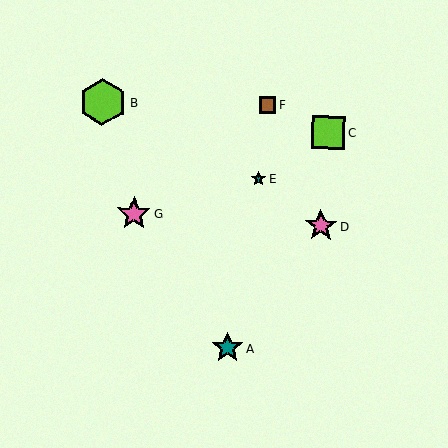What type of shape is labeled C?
Shape C is a lime square.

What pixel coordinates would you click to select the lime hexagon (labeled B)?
Click at (103, 102) to select the lime hexagon B.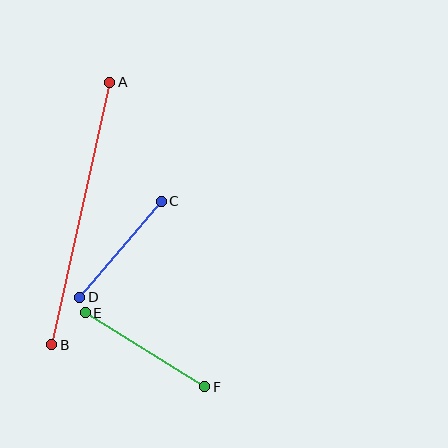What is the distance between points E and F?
The distance is approximately 141 pixels.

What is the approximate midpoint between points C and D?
The midpoint is at approximately (120, 249) pixels.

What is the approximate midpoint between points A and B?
The midpoint is at approximately (81, 214) pixels.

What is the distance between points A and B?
The distance is approximately 269 pixels.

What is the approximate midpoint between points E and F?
The midpoint is at approximately (145, 350) pixels.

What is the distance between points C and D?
The distance is approximately 126 pixels.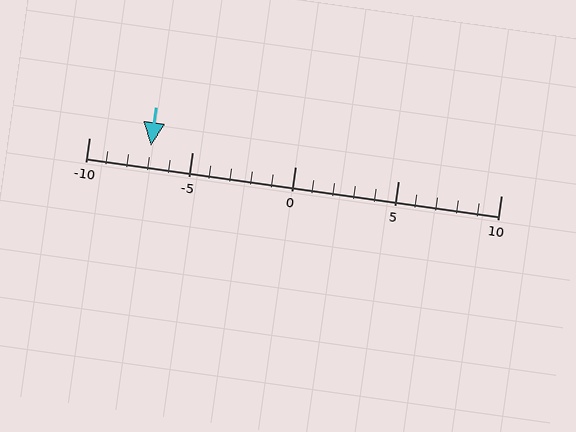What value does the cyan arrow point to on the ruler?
The cyan arrow points to approximately -7.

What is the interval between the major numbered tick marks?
The major tick marks are spaced 5 units apart.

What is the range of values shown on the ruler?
The ruler shows values from -10 to 10.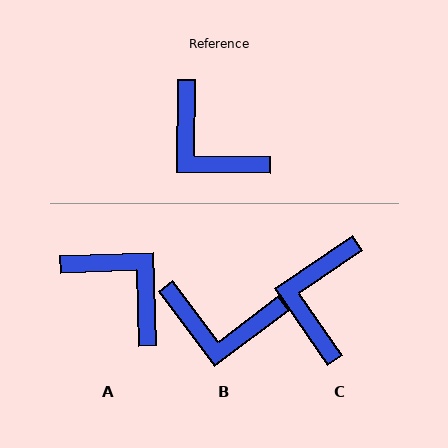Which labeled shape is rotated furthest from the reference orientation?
A, about 177 degrees away.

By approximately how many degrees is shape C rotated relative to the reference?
Approximately 55 degrees clockwise.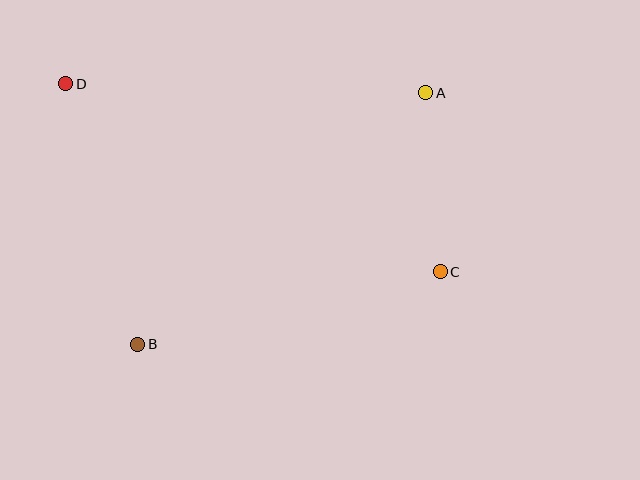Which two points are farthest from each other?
Points C and D are farthest from each other.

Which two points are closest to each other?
Points A and C are closest to each other.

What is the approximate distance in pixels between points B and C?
The distance between B and C is approximately 311 pixels.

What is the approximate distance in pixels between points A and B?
The distance between A and B is approximately 382 pixels.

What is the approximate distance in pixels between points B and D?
The distance between B and D is approximately 270 pixels.